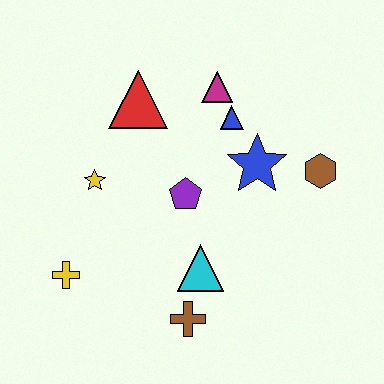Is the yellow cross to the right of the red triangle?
No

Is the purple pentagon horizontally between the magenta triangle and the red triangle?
Yes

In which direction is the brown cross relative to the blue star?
The brown cross is below the blue star.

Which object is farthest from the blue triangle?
The yellow cross is farthest from the blue triangle.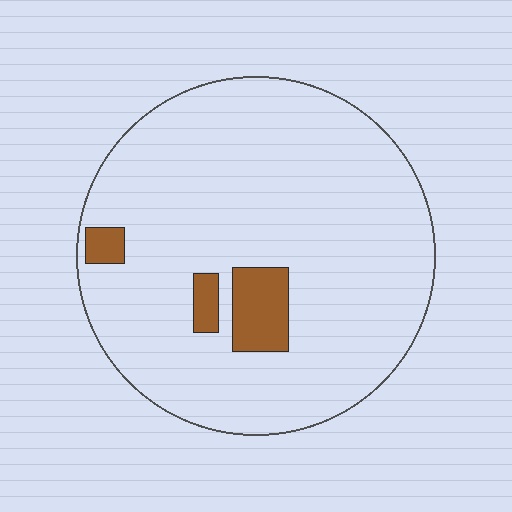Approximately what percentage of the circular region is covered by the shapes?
Approximately 10%.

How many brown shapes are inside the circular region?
3.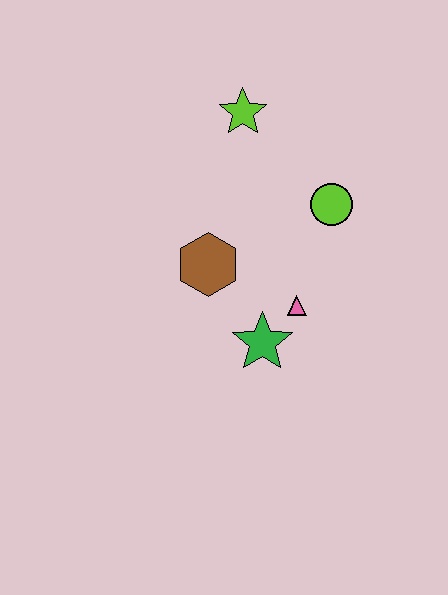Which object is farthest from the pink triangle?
The lime star is farthest from the pink triangle.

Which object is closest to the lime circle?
The pink triangle is closest to the lime circle.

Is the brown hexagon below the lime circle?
Yes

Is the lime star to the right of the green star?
No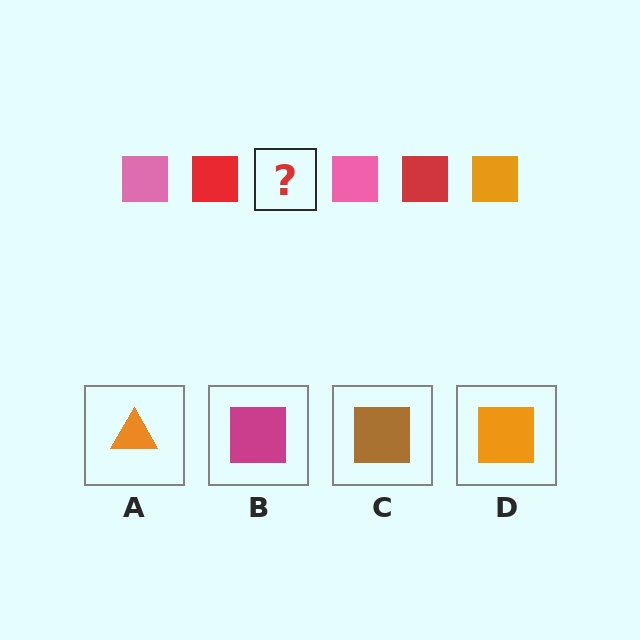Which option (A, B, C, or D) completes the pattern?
D.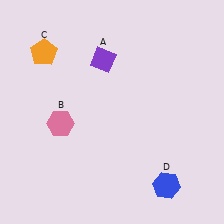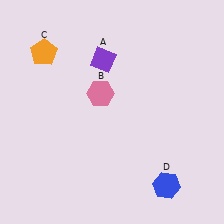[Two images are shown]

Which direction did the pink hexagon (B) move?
The pink hexagon (B) moved right.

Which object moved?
The pink hexagon (B) moved right.